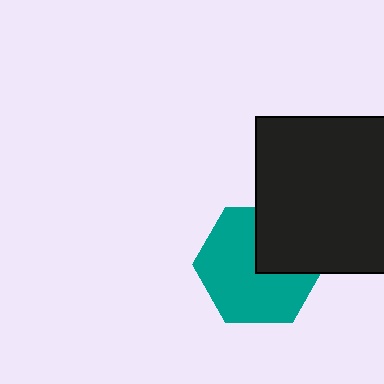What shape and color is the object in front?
The object in front is a black square.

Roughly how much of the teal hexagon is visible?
Most of it is visible (roughly 68%).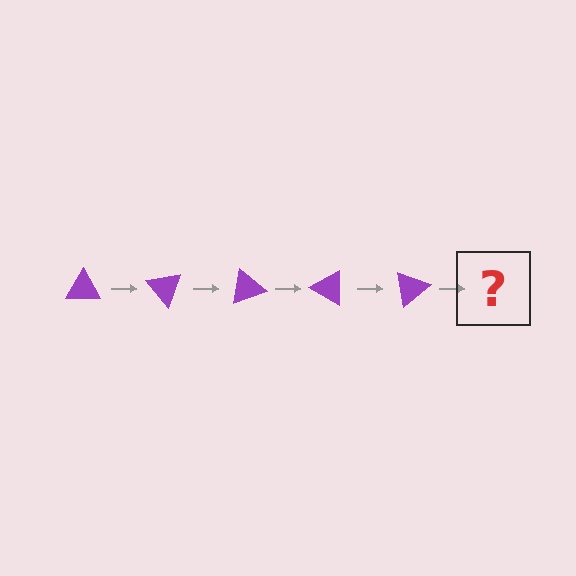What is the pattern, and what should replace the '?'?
The pattern is that the triangle rotates 50 degrees each step. The '?' should be a purple triangle rotated 250 degrees.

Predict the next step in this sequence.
The next step is a purple triangle rotated 250 degrees.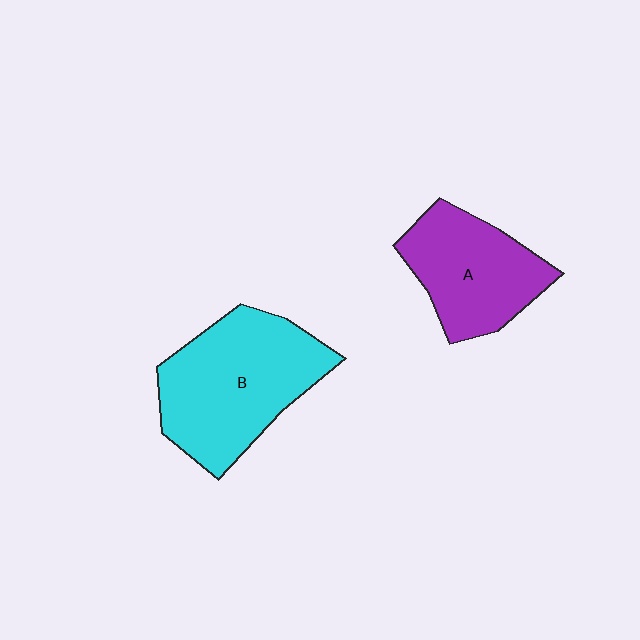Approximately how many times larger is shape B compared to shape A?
Approximately 1.4 times.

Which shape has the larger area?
Shape B (cyan).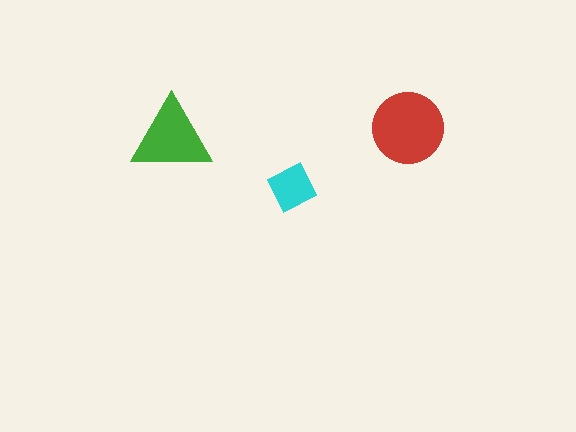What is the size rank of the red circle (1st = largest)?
1st.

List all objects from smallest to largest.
The cyan diamond, the green triangle, the red circle.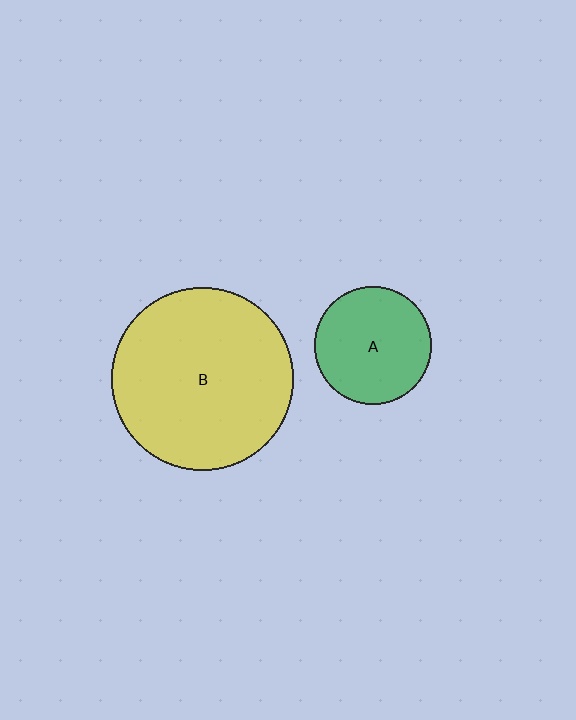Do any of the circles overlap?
No, none of the circles overlap.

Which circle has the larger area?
Circle B (yellow).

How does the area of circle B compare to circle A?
Approximately 2.4 times.